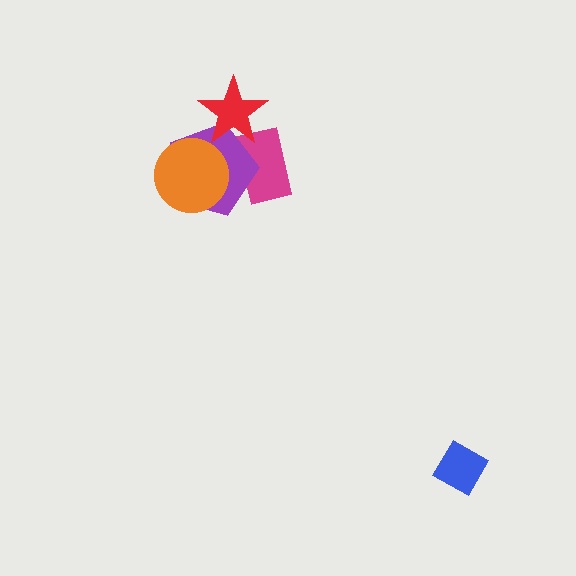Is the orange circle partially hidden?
No, no other shape covers it.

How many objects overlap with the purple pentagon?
3 objects overlap with the purple pentagon.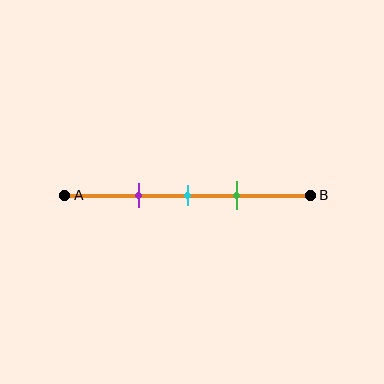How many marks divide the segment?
There are 3 marks dividing the segment.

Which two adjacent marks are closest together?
The cyan and green marks are the closest adjacent pair.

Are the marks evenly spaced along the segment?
Yes, the marks are approximately evenly spaced.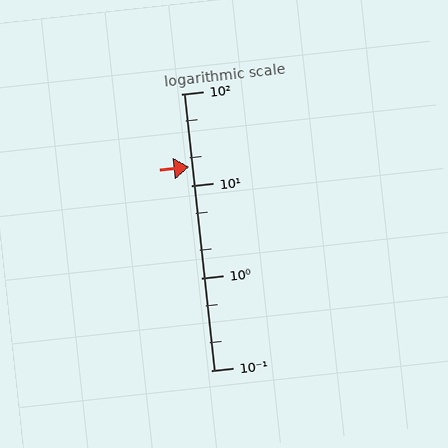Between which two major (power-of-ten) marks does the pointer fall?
The pointer is between 10 and 100.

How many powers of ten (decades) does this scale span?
The scale spans 3 decades, from 0.1 to 100.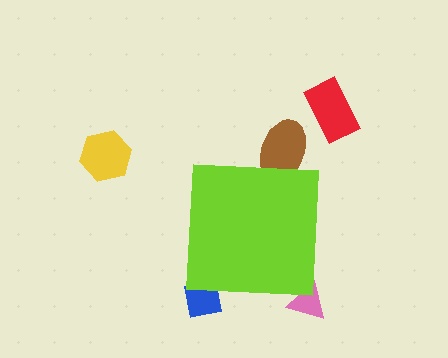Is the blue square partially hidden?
Yes, the blue square is partially hidden behind the lime square.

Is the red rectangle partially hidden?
No, the red rectangle is fully visible.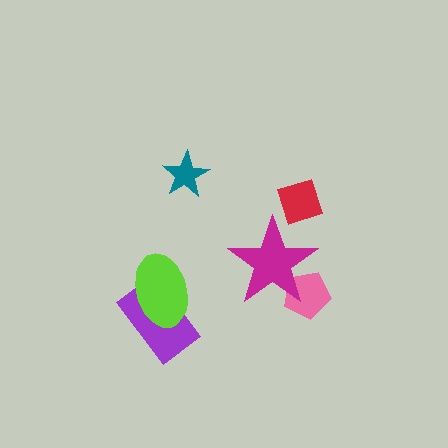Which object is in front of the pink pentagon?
The magenta star is in front of the pink pentagon.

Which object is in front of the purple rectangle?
The lime ellipse is in front of the purple rectangle.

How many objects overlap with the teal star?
0 objects overlap with the teal star.